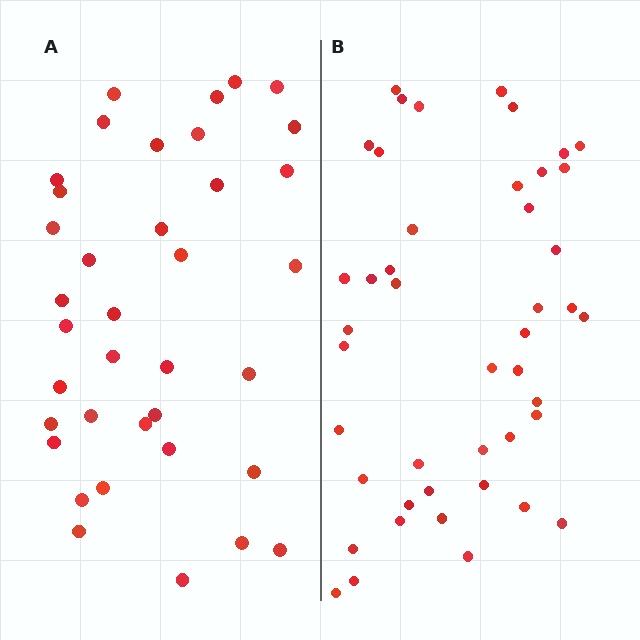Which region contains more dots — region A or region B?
Region B (the right region) has more dots.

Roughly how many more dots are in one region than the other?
Region B has roughly 8 or so more dots than region A.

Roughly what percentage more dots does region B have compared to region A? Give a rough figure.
About 20% more.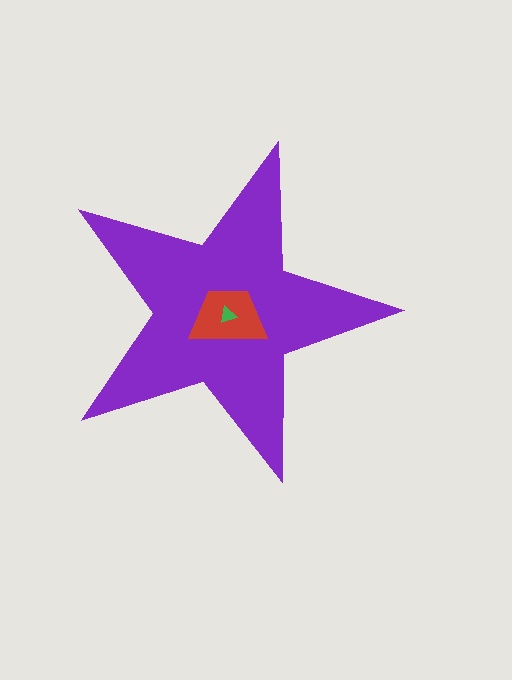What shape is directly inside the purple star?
The red trapezoid.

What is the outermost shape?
The purple star.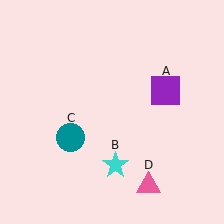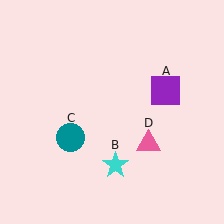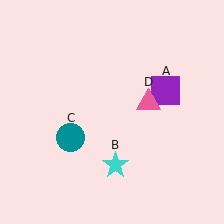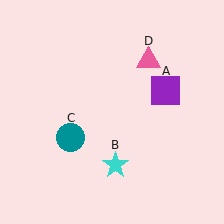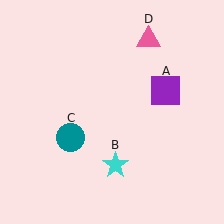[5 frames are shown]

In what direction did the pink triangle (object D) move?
The pink triangle (object D) moved up.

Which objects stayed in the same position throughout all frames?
Purple square (object A) and cyan star (object B) and teal circle (object C) remained stationary.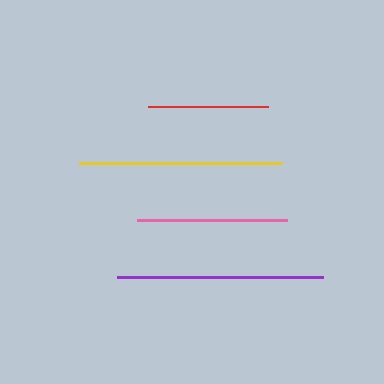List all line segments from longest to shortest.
From longest to shortest: purple, yellow, pink, red.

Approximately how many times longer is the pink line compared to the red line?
The pink line is approximately 1.2 times the length of the red line.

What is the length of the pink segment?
The pink segment is approximately 150 pixels long.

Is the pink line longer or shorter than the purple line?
The purple line is longer than the pink line.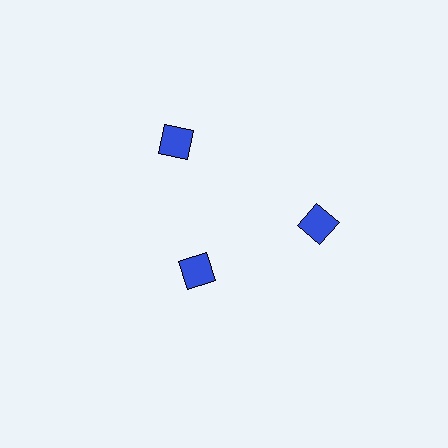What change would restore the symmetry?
The symmetry would be restored by moving it outward, back onto the ring so that all 3 diamonds sit at equal angles and equal distance from the center.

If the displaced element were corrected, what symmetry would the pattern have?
It would have 3-fold rotational symmetry — the pattern would map onto itself every 120 degrees.